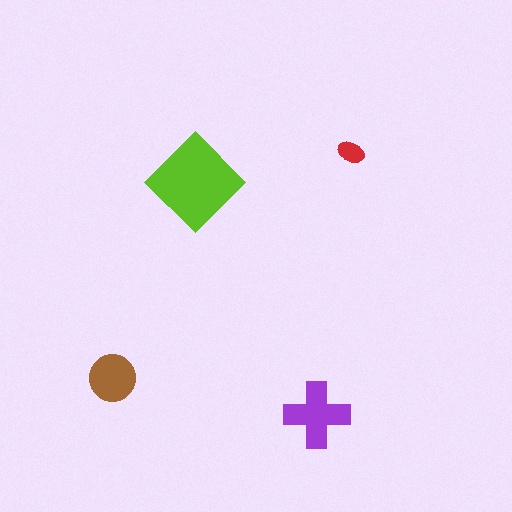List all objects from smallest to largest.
The red ellipse, the brown circle, the purple cross, the lime diamond.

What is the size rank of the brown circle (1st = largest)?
3rd.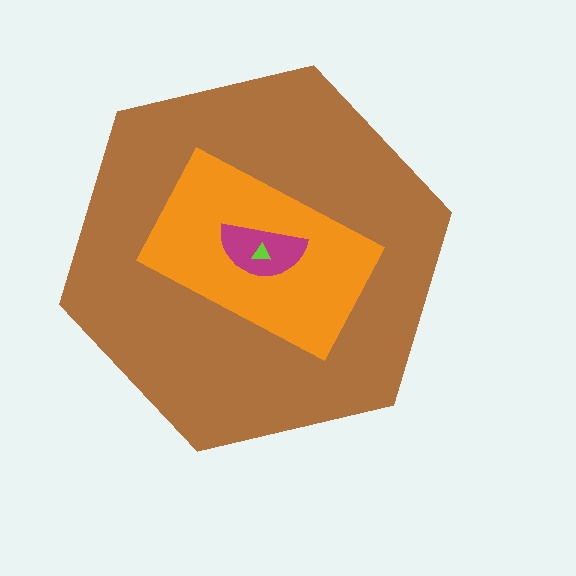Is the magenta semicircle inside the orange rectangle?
Yes.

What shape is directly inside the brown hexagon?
The orange rectangle.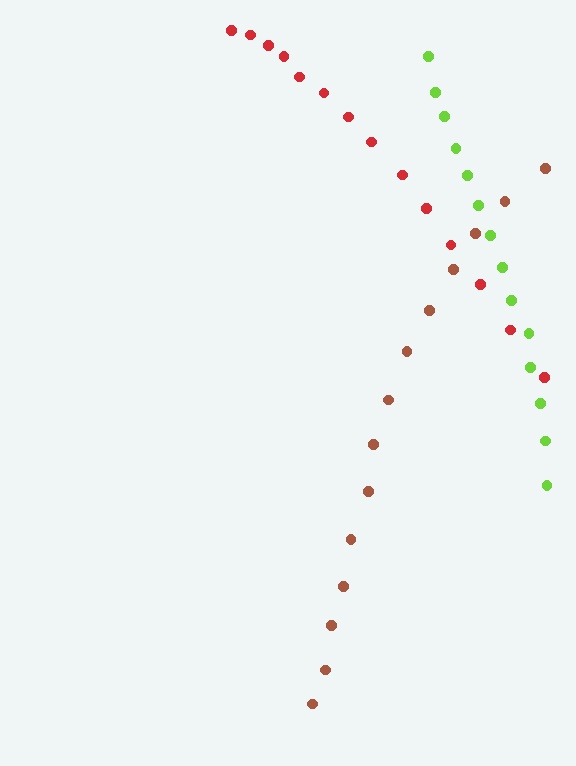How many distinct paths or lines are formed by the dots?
There are 3 distinct paths.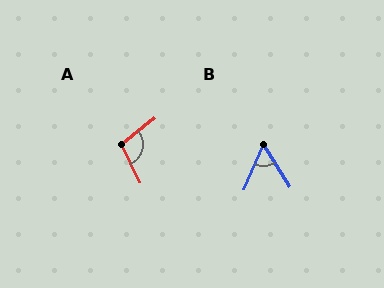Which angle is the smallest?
B, at approximately 55 degrees.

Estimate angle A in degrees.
Approximately 102 degrees.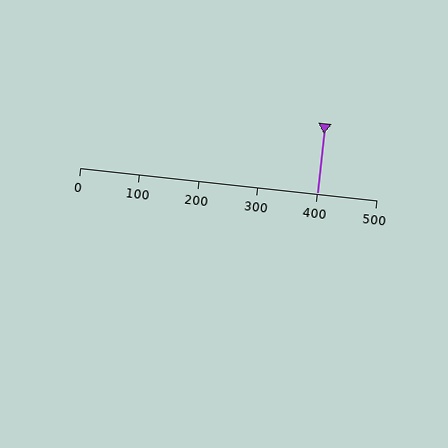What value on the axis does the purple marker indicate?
The marker indicates approximately 400.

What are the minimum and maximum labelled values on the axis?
The axis runs from 0 to 500.